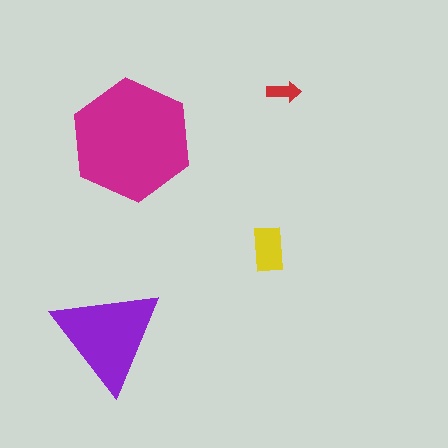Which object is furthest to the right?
The red arrow is rightmost.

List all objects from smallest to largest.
The red arrow, the yellow rectangle, the purple triangle, the magenta hexagon.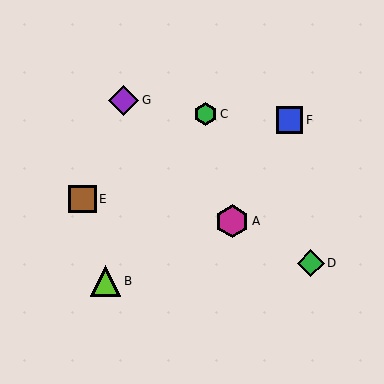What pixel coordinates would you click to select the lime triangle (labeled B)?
Click at (106, 281) to select the lime triangle B.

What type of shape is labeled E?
Shape E is a brown square.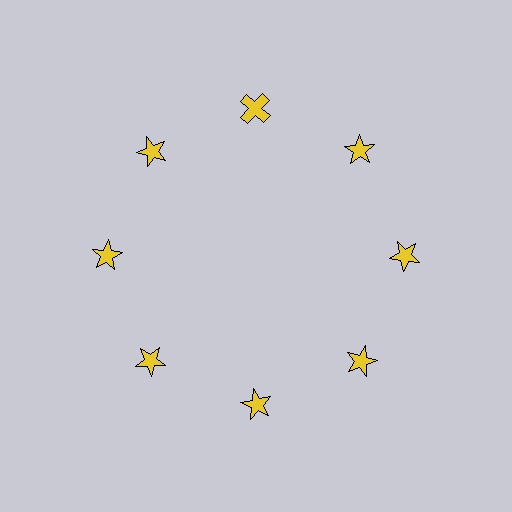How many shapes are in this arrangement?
There are 8 shapes arranged in a ring pattern.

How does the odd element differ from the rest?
It has a different shape: cross instead of star.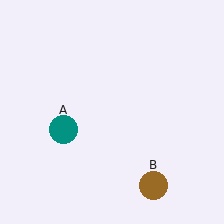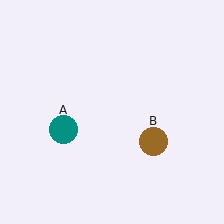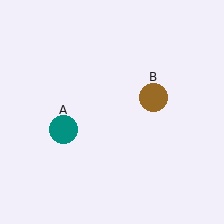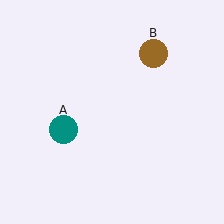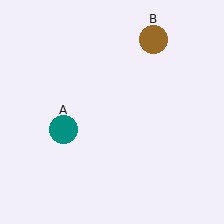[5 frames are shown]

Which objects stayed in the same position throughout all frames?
Teal circle (object A) remained stationary.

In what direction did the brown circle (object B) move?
The brown circle (object B) moved up.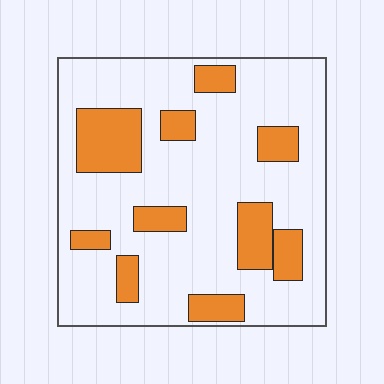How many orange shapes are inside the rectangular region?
10.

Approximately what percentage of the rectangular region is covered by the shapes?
Approximately 25%.